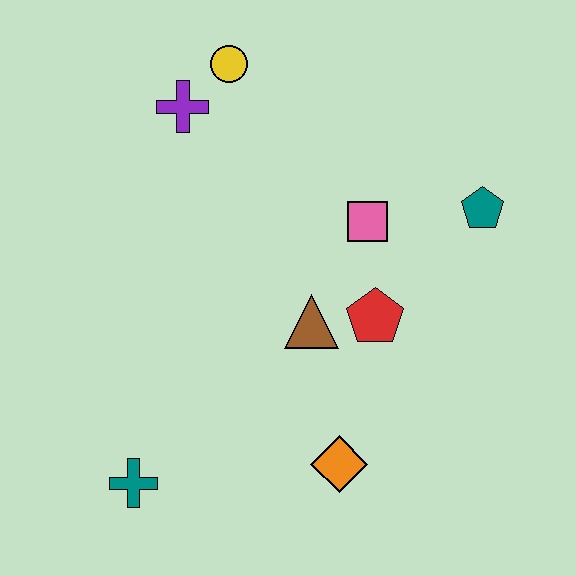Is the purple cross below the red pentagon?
No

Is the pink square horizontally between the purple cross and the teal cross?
No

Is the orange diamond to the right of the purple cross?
Yes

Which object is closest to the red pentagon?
The brown triangle is closest to the red pentagon.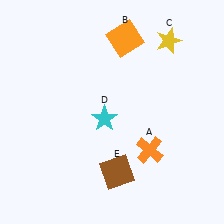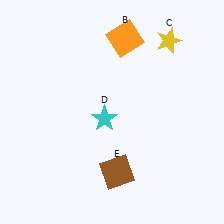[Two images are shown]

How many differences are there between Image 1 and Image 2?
There is 1 difference between the two images.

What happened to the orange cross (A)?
The orange cross (A) was removed in Image 2. It was in the bottom-right area of Image 1.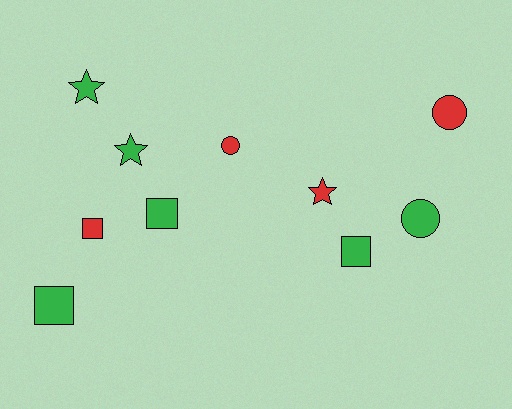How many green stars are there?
There are 2 green stars.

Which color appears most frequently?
Green, with 6 objects.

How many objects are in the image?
There are 10 objects.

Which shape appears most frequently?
Square, with 4 objects.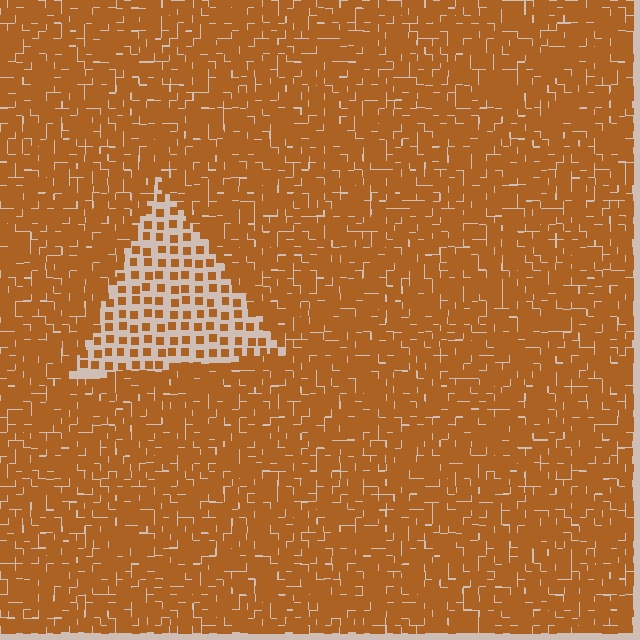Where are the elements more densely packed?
The elements are more densely packed outside the triangle boundary.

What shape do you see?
I see a triangle.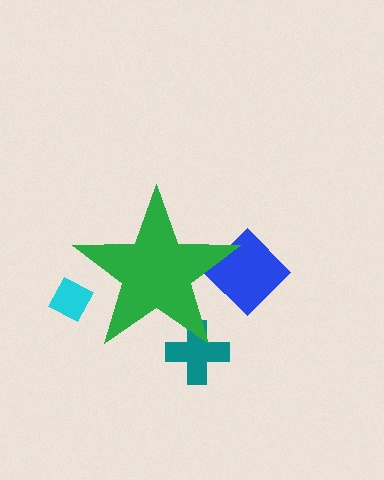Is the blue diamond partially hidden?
Yes, the blue diamond is partially hidden behind the green star.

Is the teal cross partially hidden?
Yes, the teal cross is partially hidden behind the green star.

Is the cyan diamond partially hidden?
Yes, the cyan diamond is partially hidden behind the green star.